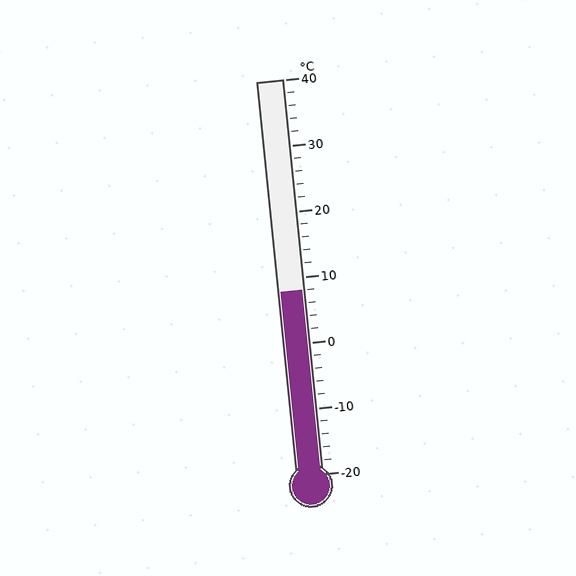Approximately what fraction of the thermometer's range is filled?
The thermometer is filled to approximately 45% of its range.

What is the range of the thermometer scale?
The thermometer scale ranges from -20°C to 40°C.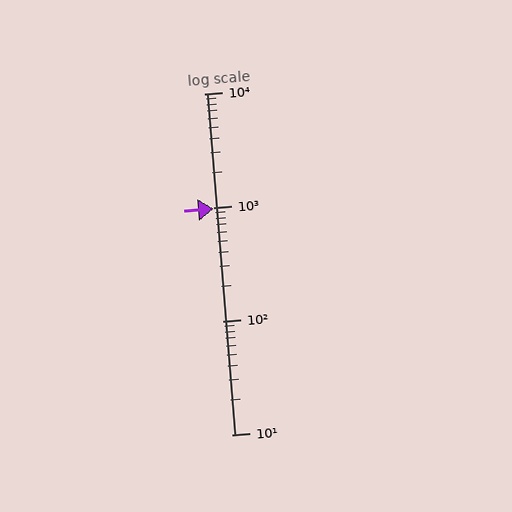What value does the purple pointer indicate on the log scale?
The pointer indicates approximately 970.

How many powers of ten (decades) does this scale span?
The scale spans 3 decades, from 10 to 10000.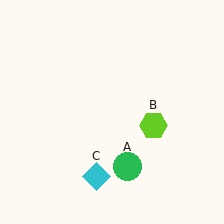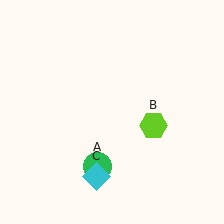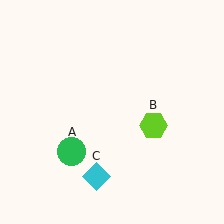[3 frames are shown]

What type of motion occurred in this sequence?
The green circle (object A) rotated clockwise around the center of the scene.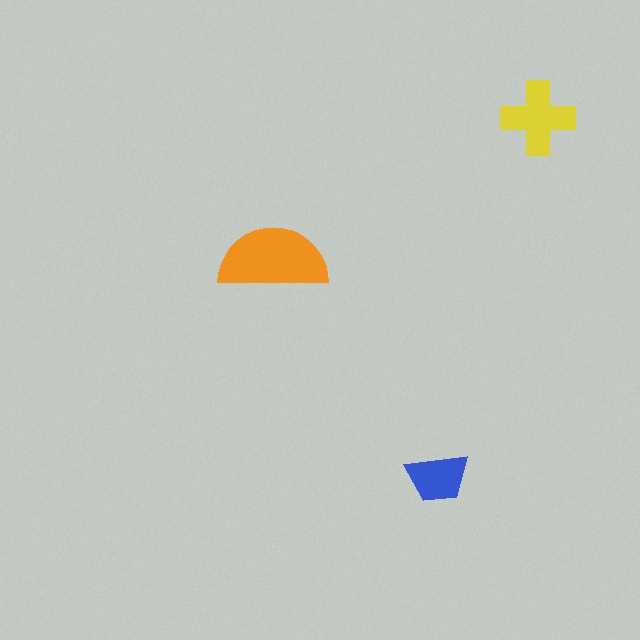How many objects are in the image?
There are 3 objects in the image.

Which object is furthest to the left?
The orange semicircle is leftmost.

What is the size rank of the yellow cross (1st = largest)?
2nd.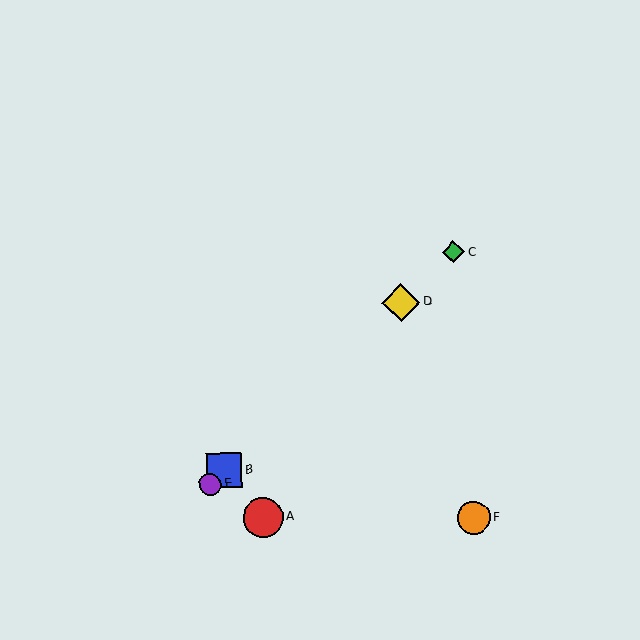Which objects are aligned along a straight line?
Objects B, C, D, E are aligned along a straight line.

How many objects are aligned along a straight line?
4 objects (B, C, D, E) are aligned along a straight line.